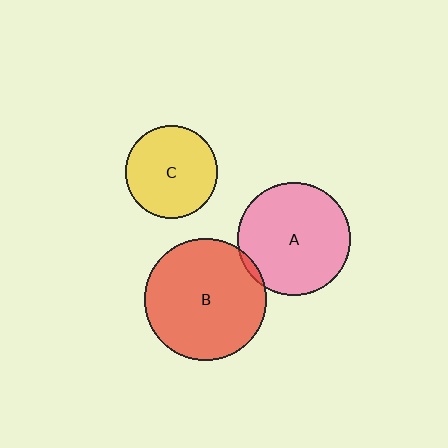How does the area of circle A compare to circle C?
Approximately 1.5 times.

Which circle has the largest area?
Circle B (red).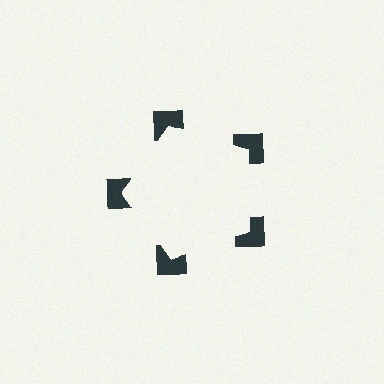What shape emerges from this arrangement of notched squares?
An illusory pentagon — its edges are inferred from the aligned wedge cuts in the notched squares, not physically drawn.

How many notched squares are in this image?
There are 5 — one at each vertex of the illusory pentagon.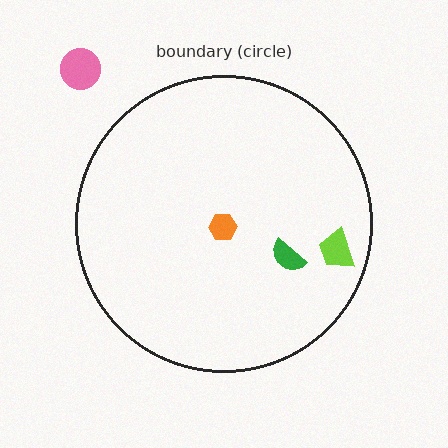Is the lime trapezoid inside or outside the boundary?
Inside.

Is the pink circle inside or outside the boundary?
Outside.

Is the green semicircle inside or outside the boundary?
Inside.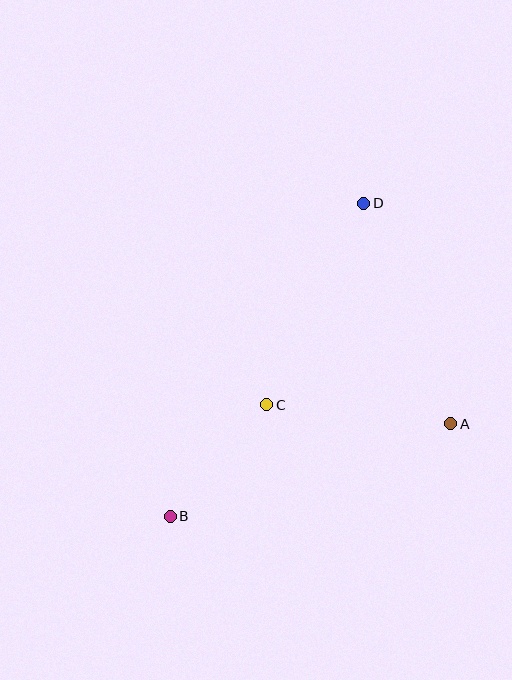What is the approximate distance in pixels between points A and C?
The distance between A and C is approximately 185 pixels.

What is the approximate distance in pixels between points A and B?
The distance between A and B is approximately 295 pixels.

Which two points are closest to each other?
Points B and C are closest to each other.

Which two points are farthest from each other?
Points B and D are farthest from each other.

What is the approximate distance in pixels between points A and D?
The distance between A and D is approximately 237 pixels.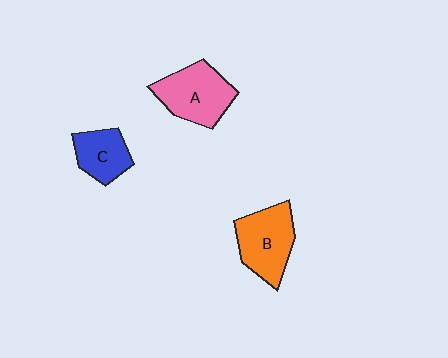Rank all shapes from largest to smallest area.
From largest to smallest: A (pink), B (orange), C (blue).